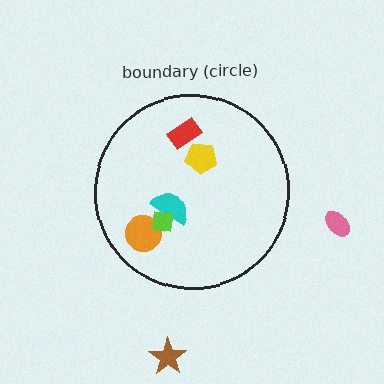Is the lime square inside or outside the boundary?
Inside.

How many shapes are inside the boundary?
5 inside, 2 outside.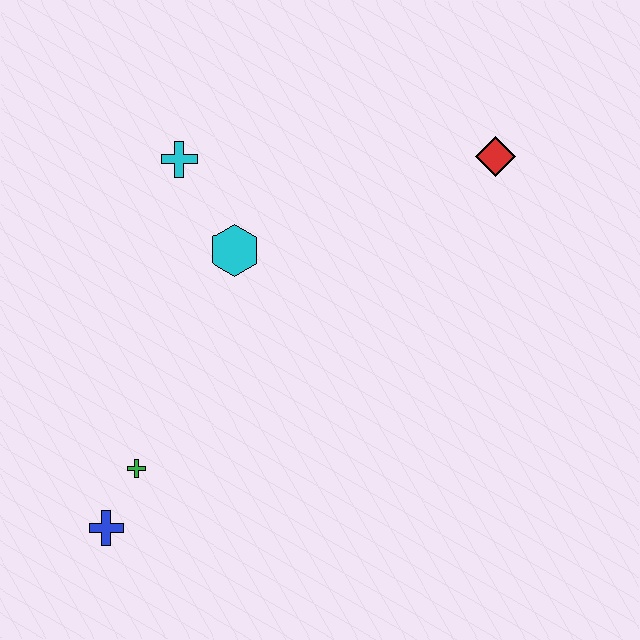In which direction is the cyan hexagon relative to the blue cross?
The cyan hexagon is above the blue cross.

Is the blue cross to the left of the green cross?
Yes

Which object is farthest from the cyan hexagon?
The blue cross is farthest from the cyan hexagon.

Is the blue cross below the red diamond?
Yes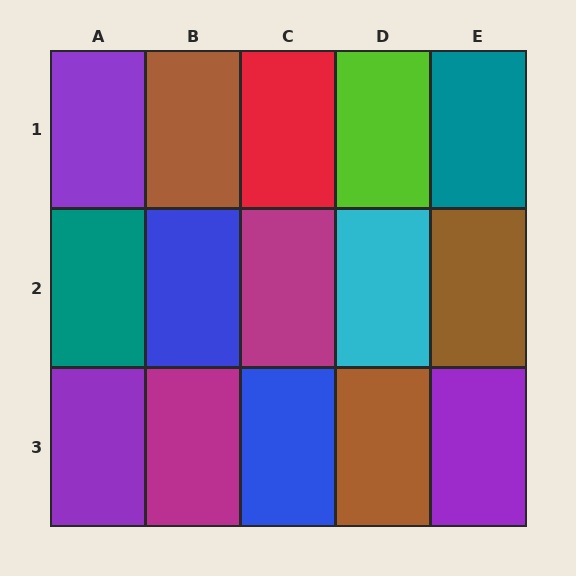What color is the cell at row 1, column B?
Brown.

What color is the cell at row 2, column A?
Teal.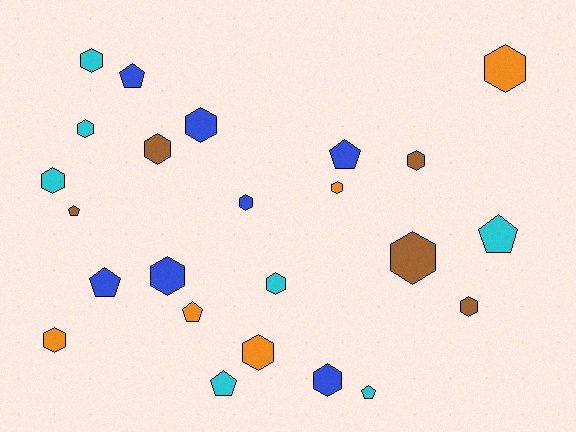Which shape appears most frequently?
Hexagon, with 16 objects.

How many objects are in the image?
There are 24 objects.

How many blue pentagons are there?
There are 3 blue pentagons.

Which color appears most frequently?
Blue, with 7 objects.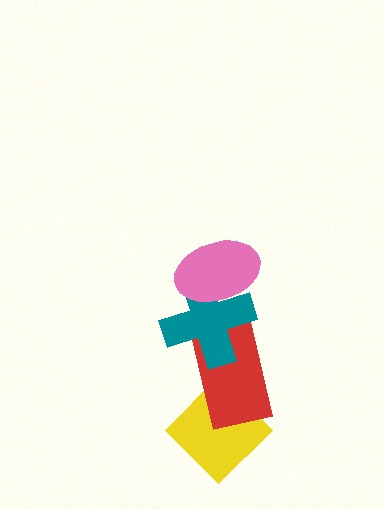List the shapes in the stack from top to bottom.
From top to bottom: the pink ellipse, the teal cross, the red rectangle, the yellow diamond.